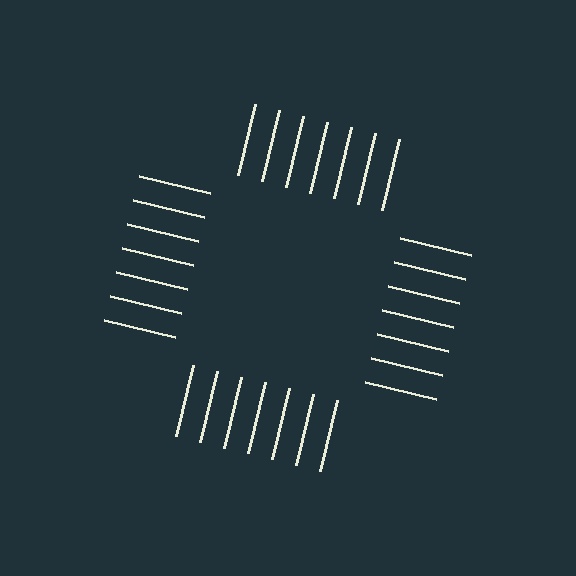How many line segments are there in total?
28 — 7 along each of the 4 edges.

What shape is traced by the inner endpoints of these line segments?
An illusory square — the line segments terminate on its edges but no continuous stroke is drawn.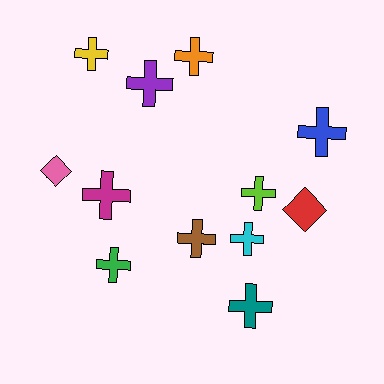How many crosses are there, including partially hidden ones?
There are 10 crosses.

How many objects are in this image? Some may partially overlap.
There are 12 objects.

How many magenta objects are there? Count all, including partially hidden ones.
There is 1 magenta object.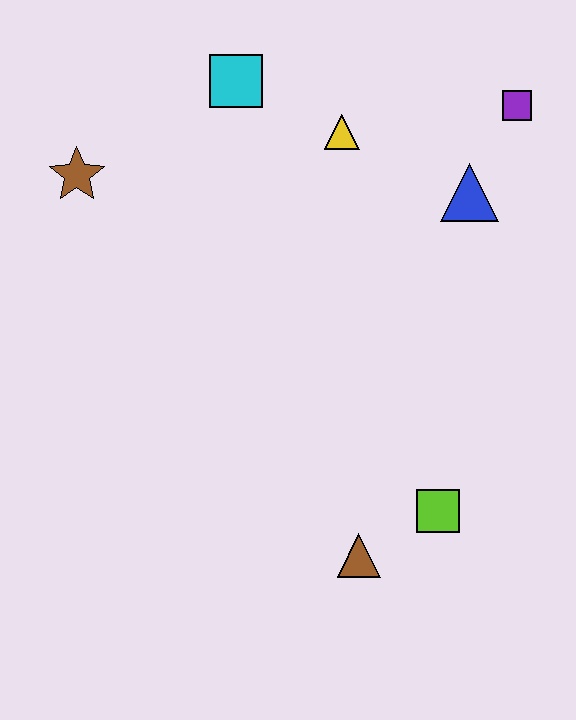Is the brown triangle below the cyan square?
Yes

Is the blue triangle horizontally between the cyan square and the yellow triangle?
No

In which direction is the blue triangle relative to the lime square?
The blue triangle is above the lime square.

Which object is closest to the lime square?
The brown triangle is closest to the lime square.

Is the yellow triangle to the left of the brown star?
No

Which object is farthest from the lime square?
The brown star is farthest from the lime square.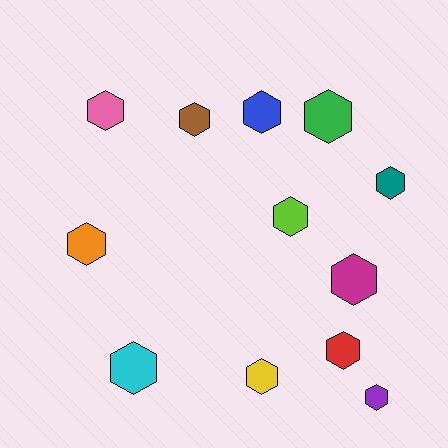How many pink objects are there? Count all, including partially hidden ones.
There is 1 pink object.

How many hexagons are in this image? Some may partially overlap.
There are 12 hexagons.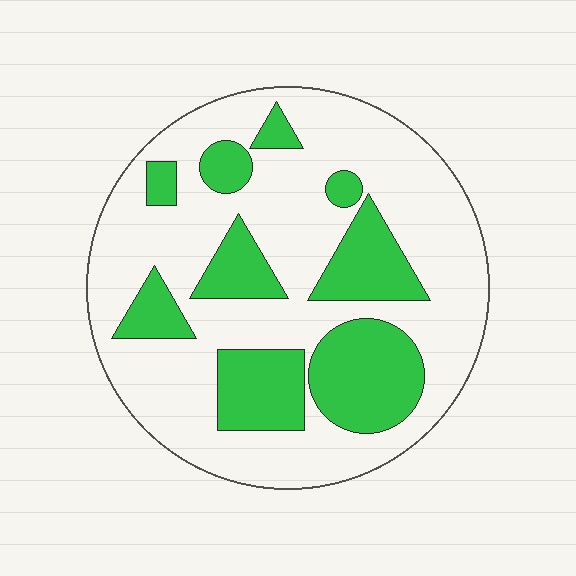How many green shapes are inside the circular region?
9.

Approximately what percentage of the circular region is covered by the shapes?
Approximately 30%.